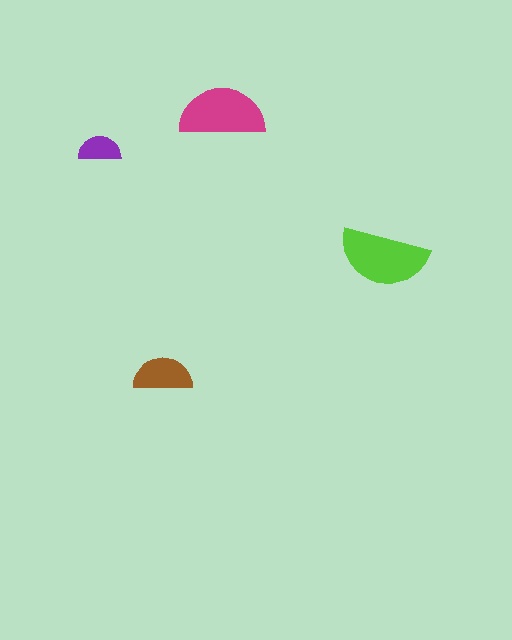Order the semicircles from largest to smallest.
the lime one, the magenta one, the brown one, the purple one.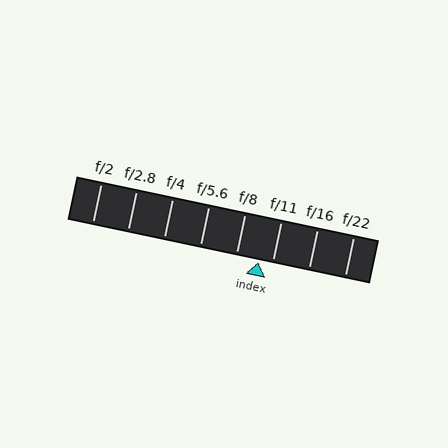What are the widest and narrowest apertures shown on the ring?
The widest aperture shown is f/2 and the narrowest is f/22.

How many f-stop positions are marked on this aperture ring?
There are 8 f-stop positions marked.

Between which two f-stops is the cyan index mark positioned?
The index mark is between f/8 and f/11.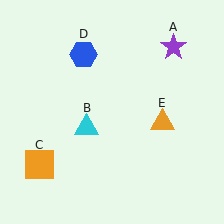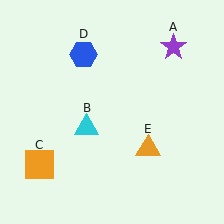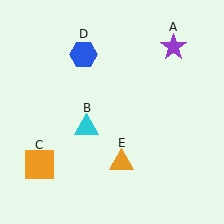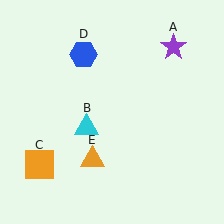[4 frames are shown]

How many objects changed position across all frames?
1 object changed position: orange triangle (object E).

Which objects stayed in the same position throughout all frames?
Purple star (object A) and cyan triangle (object B) and orange square (object C) and blue hexagon (object D) remained stationary.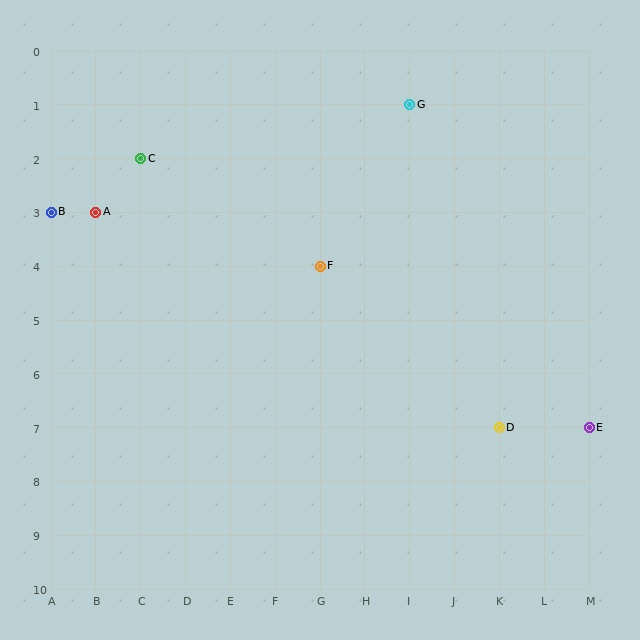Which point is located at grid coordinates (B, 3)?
Point A is at (B, 3).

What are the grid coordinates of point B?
Point B is at grid coordinates (A, 3).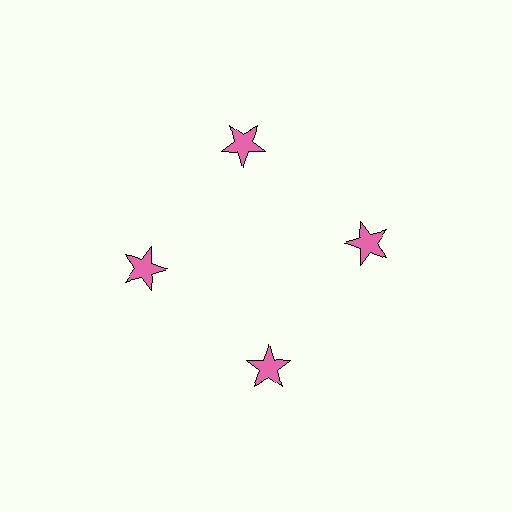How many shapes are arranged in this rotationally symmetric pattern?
There are 4 shapes, arranged in 4 groups of 1.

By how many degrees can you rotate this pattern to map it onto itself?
The pattern maps onto itself every 90 degrees of rotation.